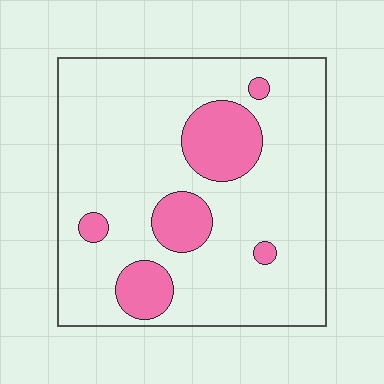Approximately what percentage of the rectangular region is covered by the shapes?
Approximately 15%.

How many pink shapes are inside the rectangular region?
6.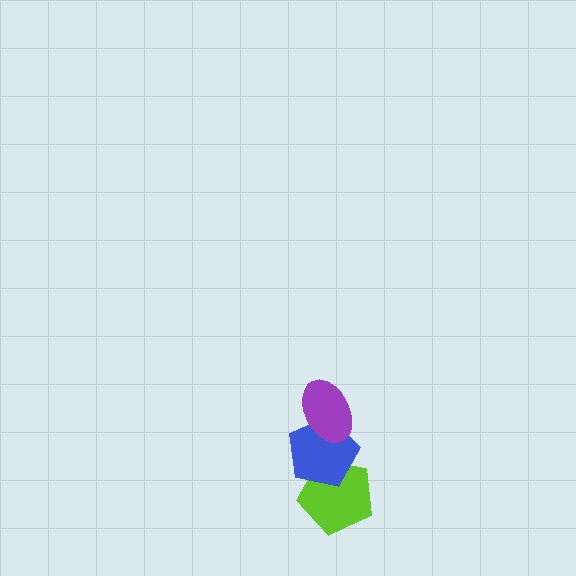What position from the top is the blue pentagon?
The blue pentagon is 2nd from the top.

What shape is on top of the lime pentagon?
The blue pentagon is on top of the lime pentagon.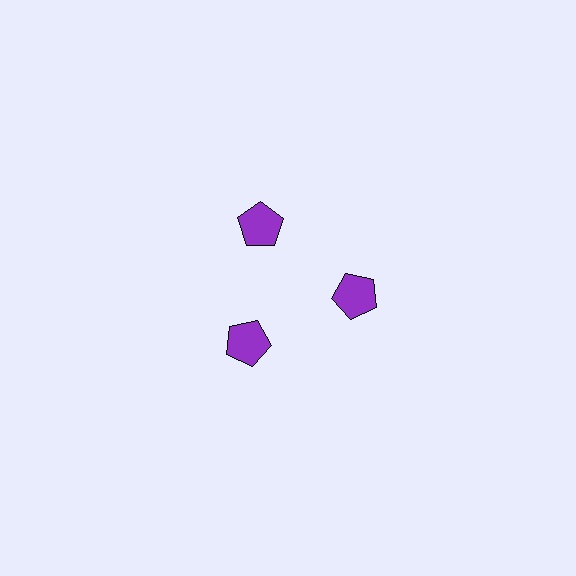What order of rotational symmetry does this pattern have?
This pattern has 3-fold rotational symmetry.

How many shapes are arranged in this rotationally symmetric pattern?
There are 3 shapes, arranged in 3 groups of 1.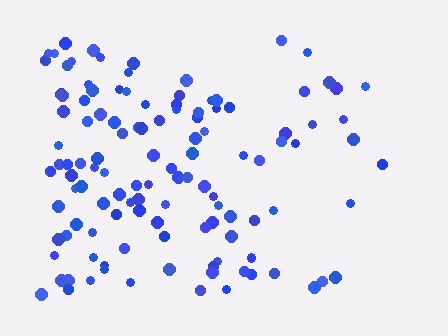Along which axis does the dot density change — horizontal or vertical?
Horizontal.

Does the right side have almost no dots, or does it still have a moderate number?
Still a moderate number, just noticeably fewer than the left.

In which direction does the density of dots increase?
From right to left, with the left side densest.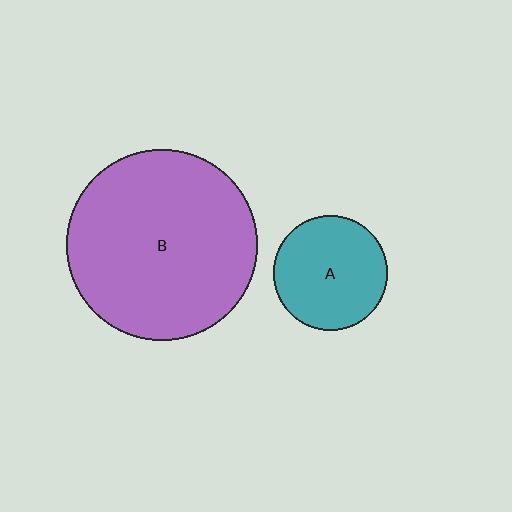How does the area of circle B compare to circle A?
Approximately 2.8 times.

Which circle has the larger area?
Circle B (purple).